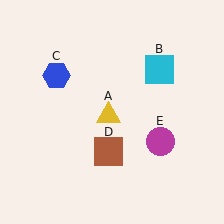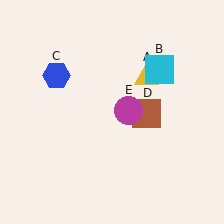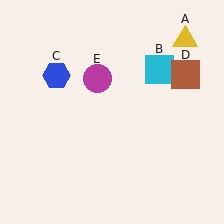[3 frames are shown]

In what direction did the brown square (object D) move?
The brown square (object D) moved up and to the right.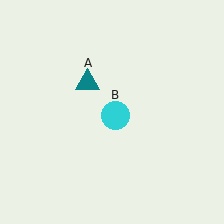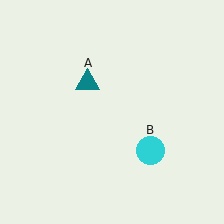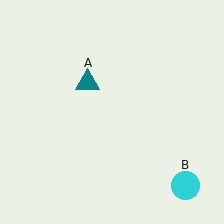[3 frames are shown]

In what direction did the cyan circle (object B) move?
The cyan circle (object B) moved down and to the right.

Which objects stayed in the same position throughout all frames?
Teal triangle (object A) remained stationary.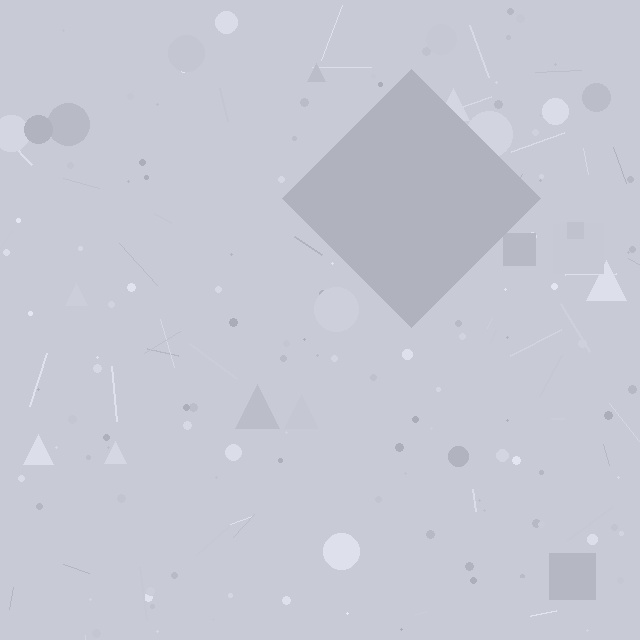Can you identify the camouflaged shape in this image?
The camouflaged shape is a diamond.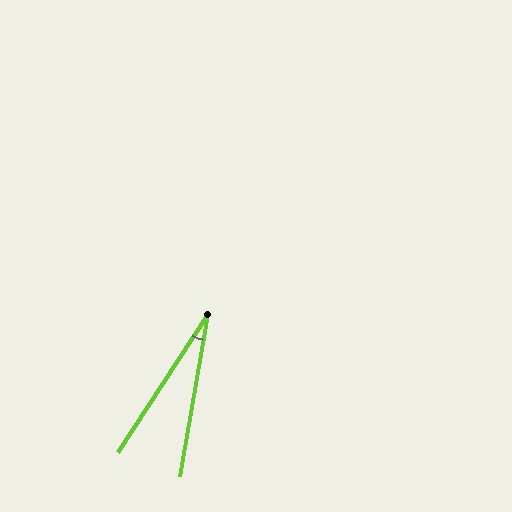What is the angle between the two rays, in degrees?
Approximately 23 degrees.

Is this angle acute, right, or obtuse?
It is acute.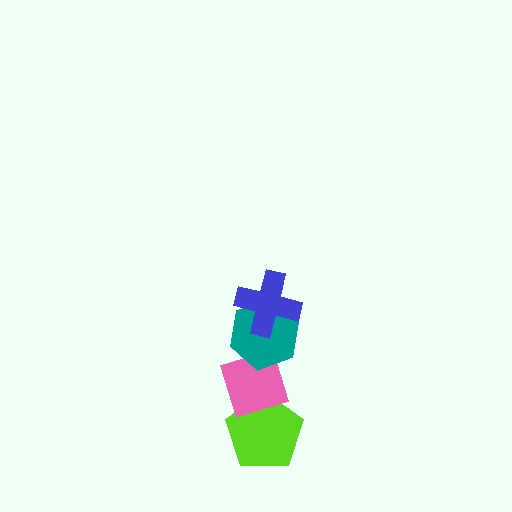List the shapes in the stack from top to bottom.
From top to bottom: the blue cross, the teal hexagon, the pink diamond, the lime pentagon.